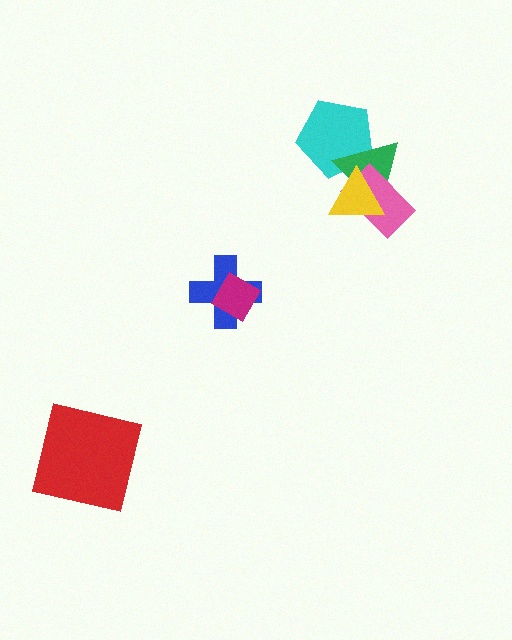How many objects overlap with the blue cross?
1 object overlaps with the blue cross.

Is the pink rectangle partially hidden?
Yes, it is partially covered by another shape.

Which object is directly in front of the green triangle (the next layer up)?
The pink rectangle is directly in front of the green triangle.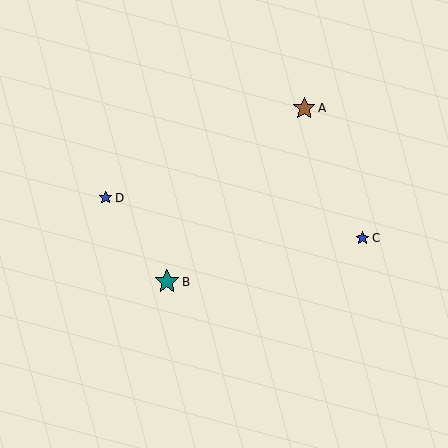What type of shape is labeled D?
Shape D is a blue star.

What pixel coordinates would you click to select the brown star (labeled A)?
Click at (304, 108) to select the brown star A.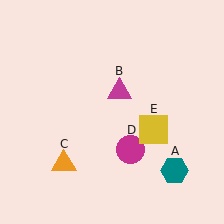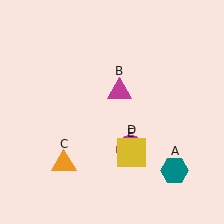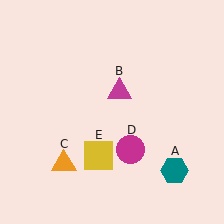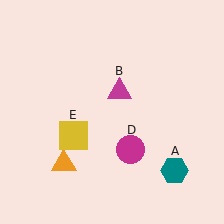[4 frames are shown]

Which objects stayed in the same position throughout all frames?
Teal hexagon (object A) and magenta triangle (object B) and orange triangle (object C) and magenta circle (object D) remained stationary.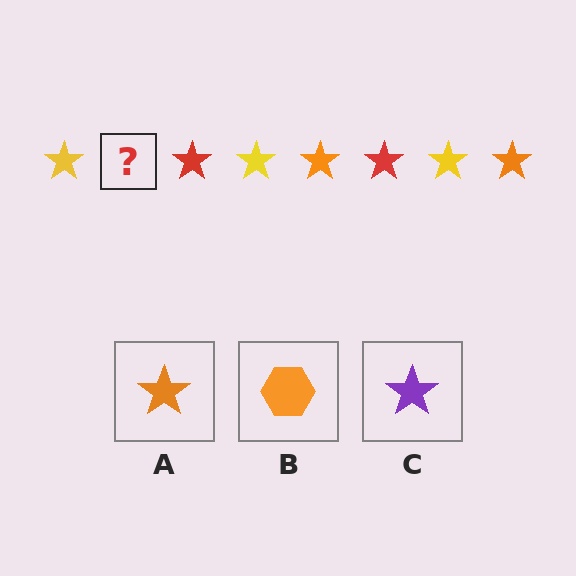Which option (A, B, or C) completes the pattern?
A.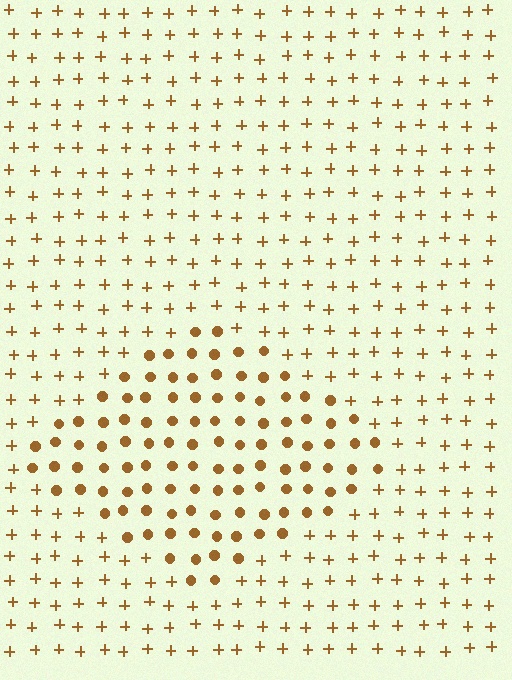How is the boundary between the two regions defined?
The boundary is defined by a change in element shape: circles inside vs. plus signs outside. All elements share the same color and spacing.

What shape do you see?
I see a diamond.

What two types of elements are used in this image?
The image uses circles inside the diamond region and plus signs outside it.